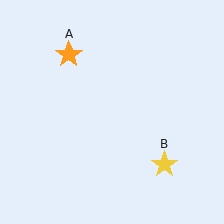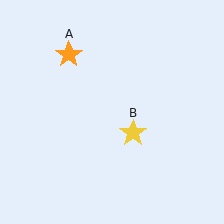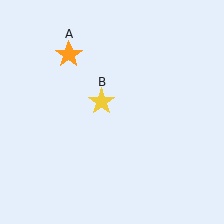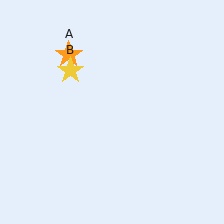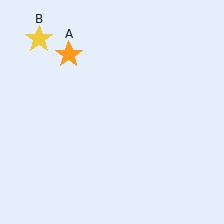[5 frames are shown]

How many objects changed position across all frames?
1 object changed position: yellow star (object B).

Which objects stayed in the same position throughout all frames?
Orange star (object A) remained stationary.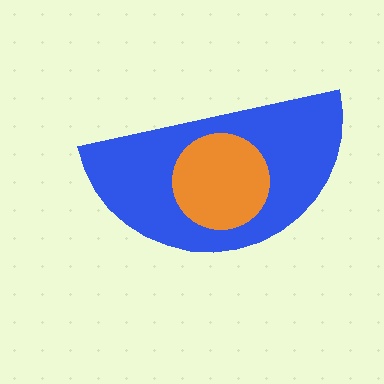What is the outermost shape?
The blue semicircle.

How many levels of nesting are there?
2.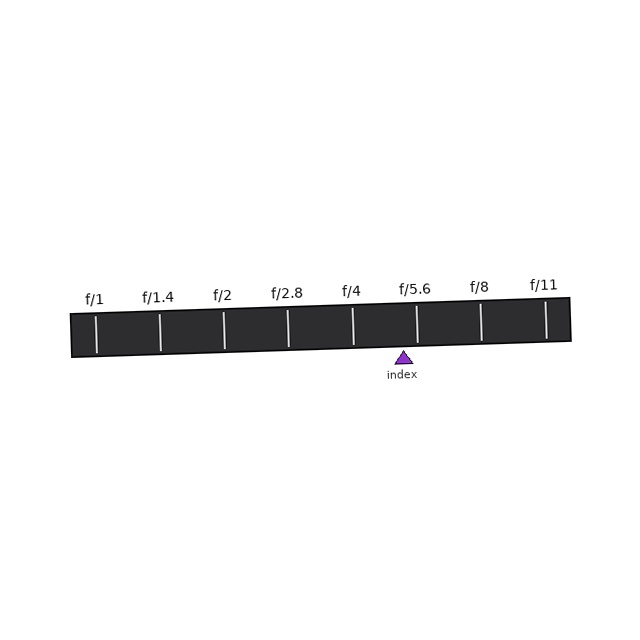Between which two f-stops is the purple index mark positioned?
The index mark is between f/4 and f/5.6.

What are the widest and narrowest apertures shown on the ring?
The widest aperture shown is f/1 and the narrowest is f/11.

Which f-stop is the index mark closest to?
The index mark is closest to f/5.6.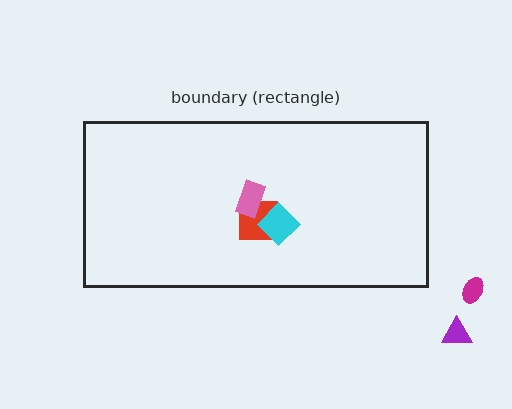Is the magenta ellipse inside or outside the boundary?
Outside.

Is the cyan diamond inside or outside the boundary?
Inside.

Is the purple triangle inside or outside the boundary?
Outside.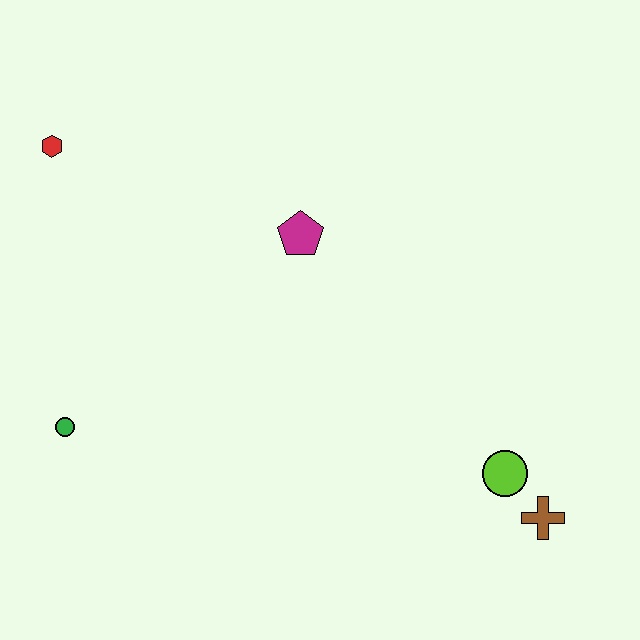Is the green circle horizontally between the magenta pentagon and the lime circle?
No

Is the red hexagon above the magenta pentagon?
Yes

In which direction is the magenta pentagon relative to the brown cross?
The magenta pentagon is above the brown cross.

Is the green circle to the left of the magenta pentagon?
Yes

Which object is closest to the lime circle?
The brown cross is closest to the lime circle.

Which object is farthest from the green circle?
The brown cross is farthest from the green circle.